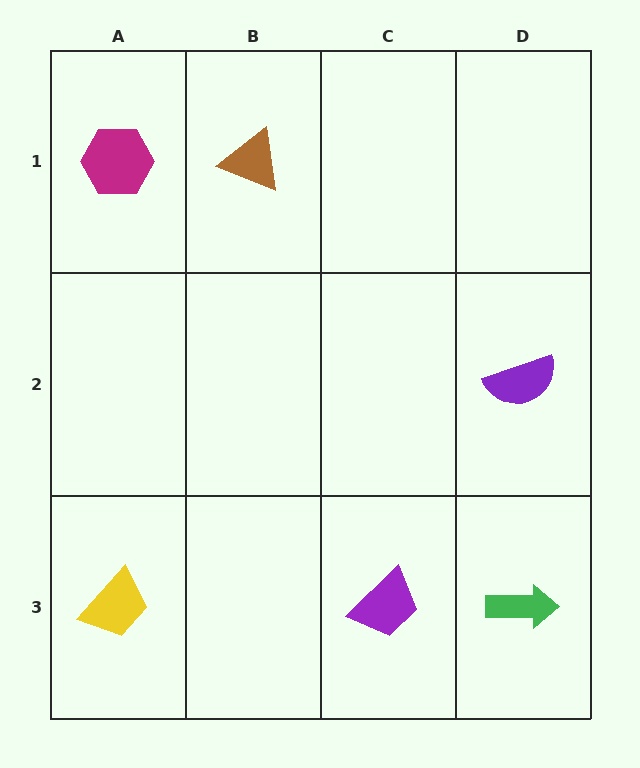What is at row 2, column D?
A purple semicircle.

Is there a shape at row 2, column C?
No, that cell is empty.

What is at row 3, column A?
A yellow trapezoid.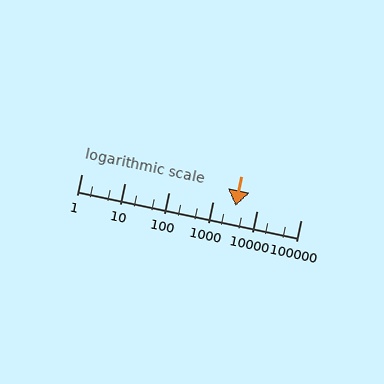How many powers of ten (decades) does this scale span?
The scale spans 5 decades, from 1 to 100000.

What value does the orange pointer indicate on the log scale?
The pointer indicates approximately 3200.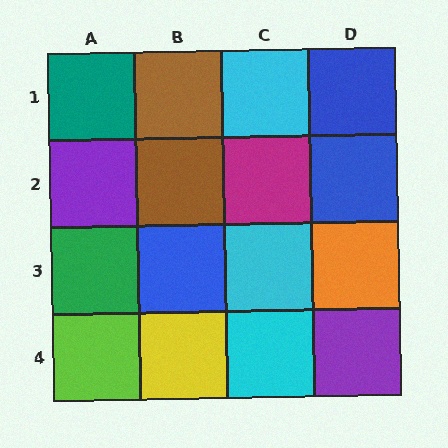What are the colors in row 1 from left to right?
Teal, brown, cyan, blue.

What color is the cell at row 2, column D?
Blue.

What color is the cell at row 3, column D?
Orange.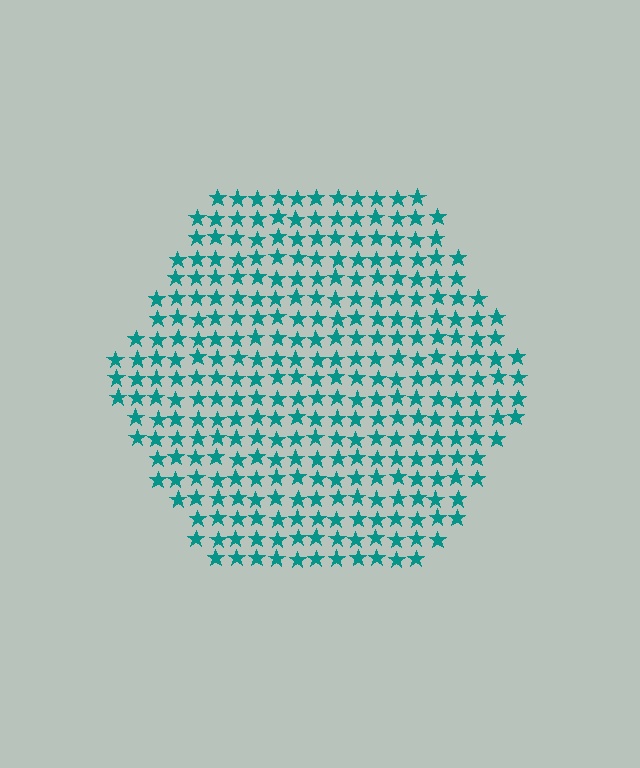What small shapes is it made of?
It is made of small stars.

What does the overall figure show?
The overall figure shows a hexagon.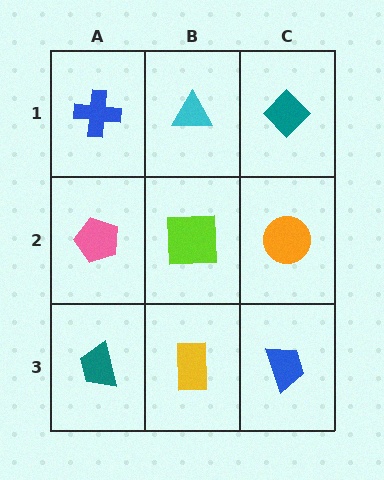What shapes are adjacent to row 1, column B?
A lime square (row 2, column B), a blue cross (row 1, column A), a teal diamond (row 1, column C).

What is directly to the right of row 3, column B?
A blue trapezoid.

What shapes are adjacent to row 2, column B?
A cyan triangle (row 1, column B), a yellow rectangle (row 3, column B), a pink pentagon (row 2, column A), an orange circle (row 2, column C).